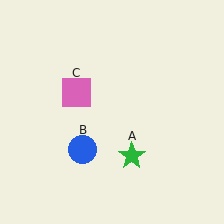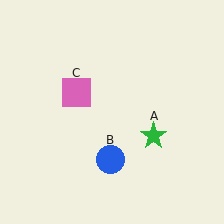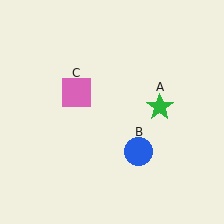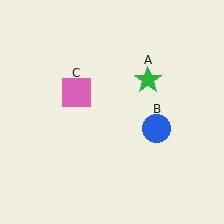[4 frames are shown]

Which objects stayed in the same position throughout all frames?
Pink square (object C) remained stationary.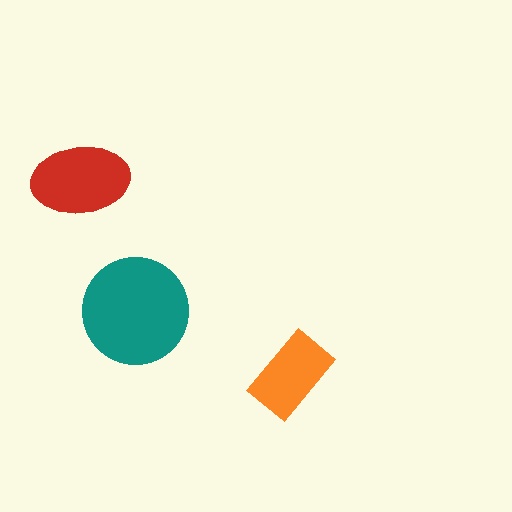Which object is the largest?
The teal circle.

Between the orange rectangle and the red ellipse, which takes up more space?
The red ellipse.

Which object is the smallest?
The orange rectangle.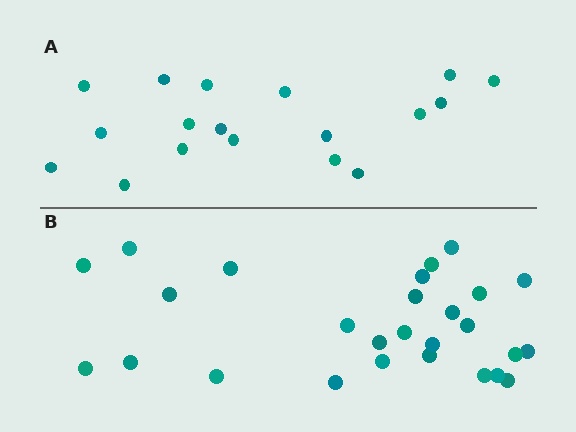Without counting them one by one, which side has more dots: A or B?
Region B (the bottom region) has more dots.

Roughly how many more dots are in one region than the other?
Region B has roughly 8 or so more dots than region A.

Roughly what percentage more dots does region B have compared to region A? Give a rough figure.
About 50% more.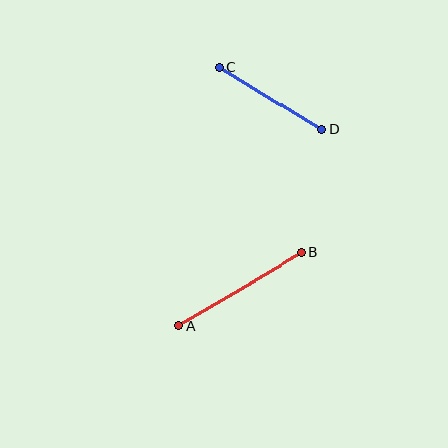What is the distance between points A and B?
The distance is approximately 143 pixels.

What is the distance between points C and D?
The distance is approximately 120 pixels.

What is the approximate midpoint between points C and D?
The midpoint is at approximately (271, 99) pixels.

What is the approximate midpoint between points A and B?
The midpoint is at approximately (240, 289) pixels.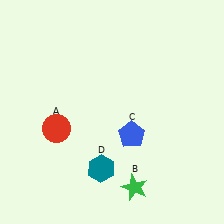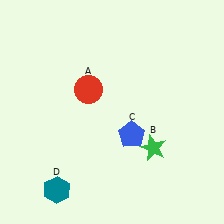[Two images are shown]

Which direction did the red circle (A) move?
The red circle (A) moved up.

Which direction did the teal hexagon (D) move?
The teal hexagon (D) moved left.